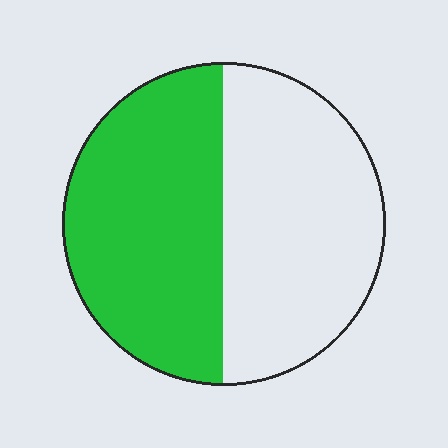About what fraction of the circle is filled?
About one half (1/2).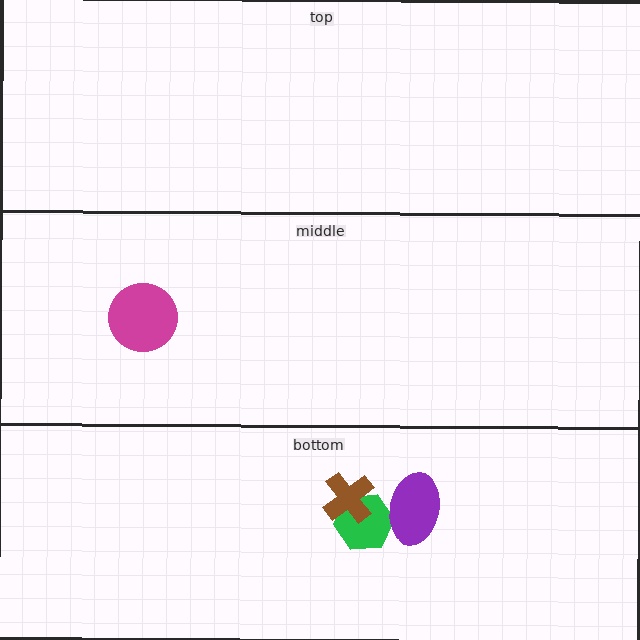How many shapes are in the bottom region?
3.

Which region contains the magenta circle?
The middle region.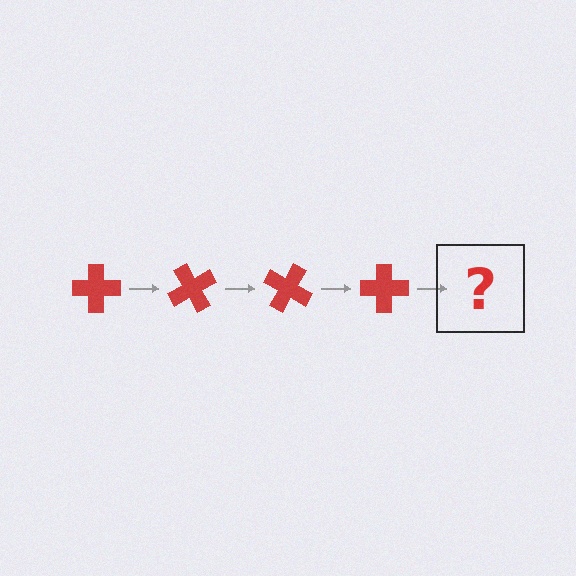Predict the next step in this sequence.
The next step is a red cross rotated 240 degrees.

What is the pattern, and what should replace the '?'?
The pattern is that the cross rotates 60 degrees each step. The '?' should be a red cross rotated 240 degrees.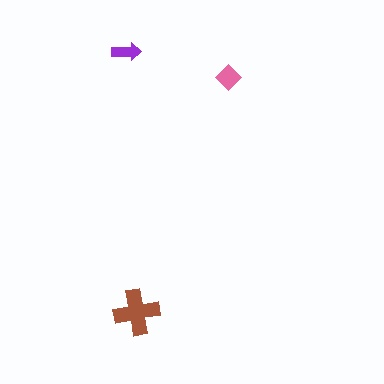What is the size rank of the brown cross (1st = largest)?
1st.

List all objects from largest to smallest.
The brown cross, the pink diamond, the purple arrow.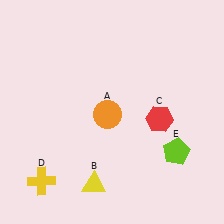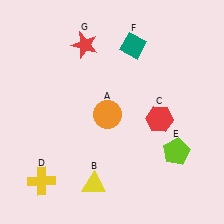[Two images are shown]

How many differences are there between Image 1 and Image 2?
There are 2 differences between the two images.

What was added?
A teal diamond (F), a red star (G) were added in Image 2.